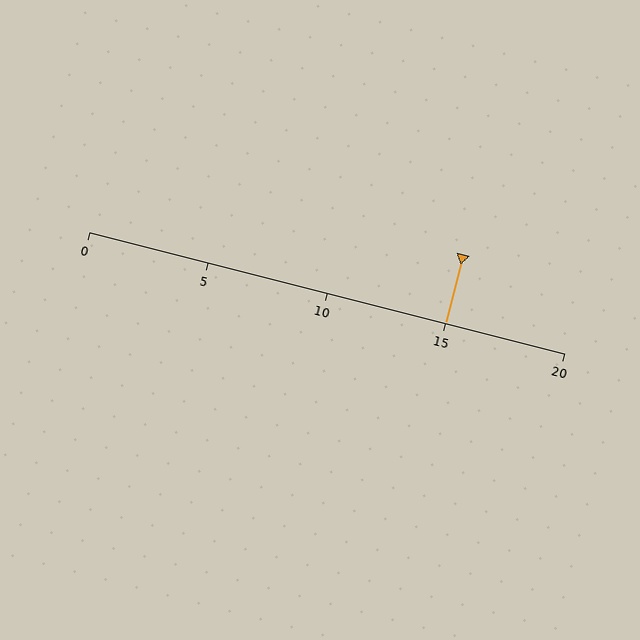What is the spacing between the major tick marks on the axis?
The major ticks are spaced 5 apart.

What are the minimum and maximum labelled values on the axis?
The axis runs from 0 to 20.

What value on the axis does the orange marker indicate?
The marker indicates approximately 15.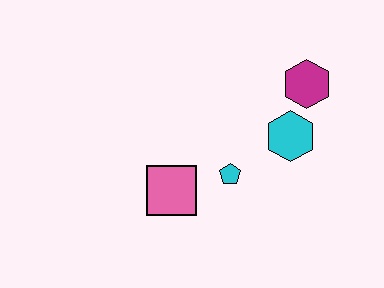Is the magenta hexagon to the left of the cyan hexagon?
No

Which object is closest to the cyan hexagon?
The magenta hexagon is closest to the cyan hexagon.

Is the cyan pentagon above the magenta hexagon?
No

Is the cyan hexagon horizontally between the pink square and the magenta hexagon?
Yes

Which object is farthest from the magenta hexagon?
The pink square is farthest from the magenta hexagon.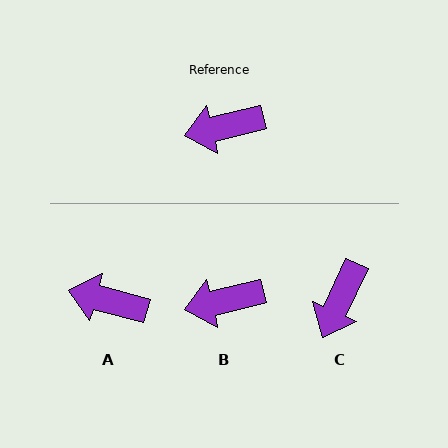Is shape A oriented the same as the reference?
No, it is off by about 28 degrees.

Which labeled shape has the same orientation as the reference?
B.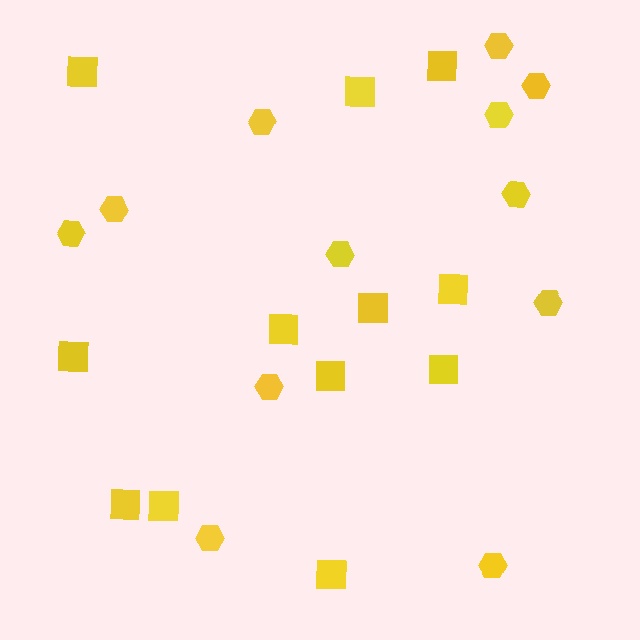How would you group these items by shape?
There are 2 groups: one group of hexagons (12) and one group of squares (12).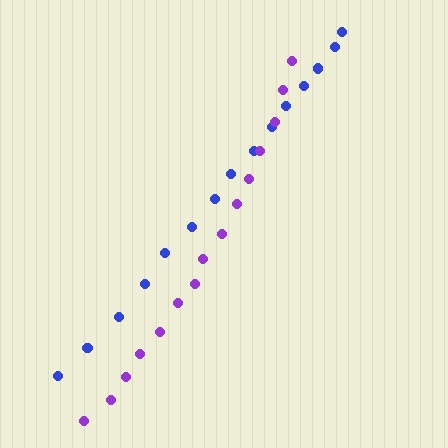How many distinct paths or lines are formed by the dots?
There are 2 distinct paths.